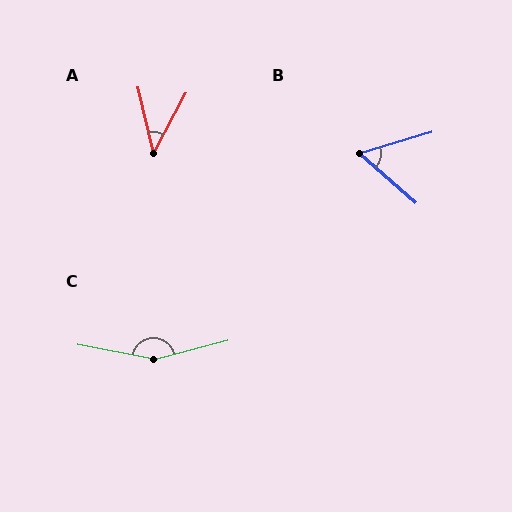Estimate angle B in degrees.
Approximately 58 degrees.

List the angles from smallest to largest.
A (42°), B (58°), C (154°).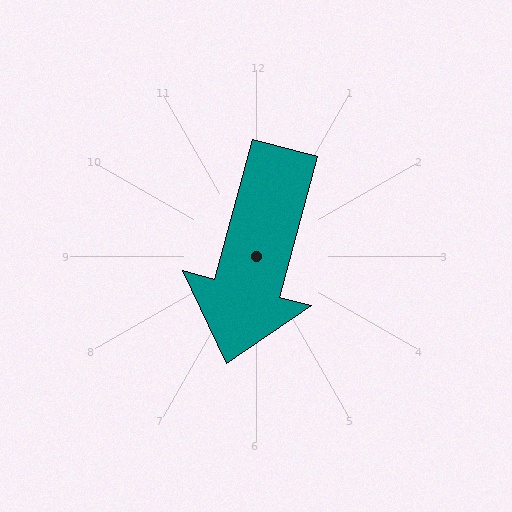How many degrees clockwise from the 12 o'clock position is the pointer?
Approximately 195 degrees.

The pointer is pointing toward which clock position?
Roughly 7 o'clock.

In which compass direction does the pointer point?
South.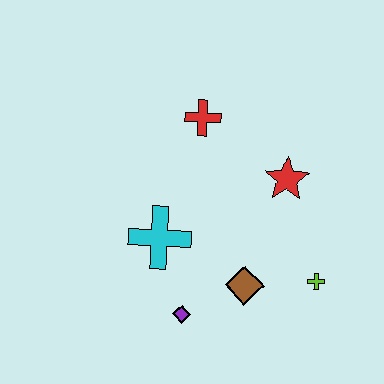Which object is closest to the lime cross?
The brown diamond is closest to the lime cross.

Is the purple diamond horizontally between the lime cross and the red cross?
No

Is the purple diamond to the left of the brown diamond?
Yes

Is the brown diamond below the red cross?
Yes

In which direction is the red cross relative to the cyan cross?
The red cross is above the cyan cross.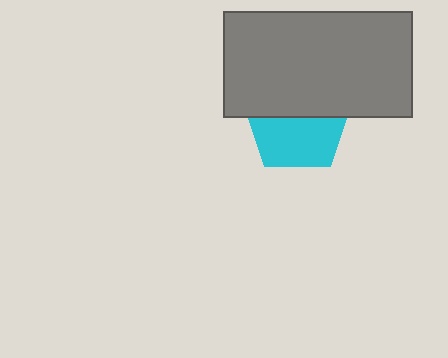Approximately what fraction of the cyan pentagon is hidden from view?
Roughly 47% of the cyan pentagon is hidden behind the gray rectangle.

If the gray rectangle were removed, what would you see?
You would see the complete cyan pentagon.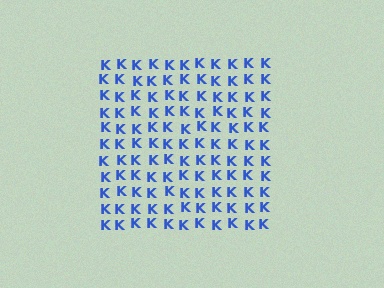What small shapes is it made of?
It is made of small letter K's.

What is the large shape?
The large shape is a square.